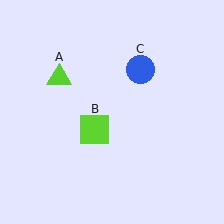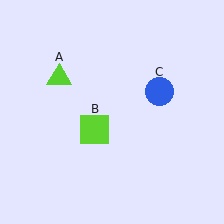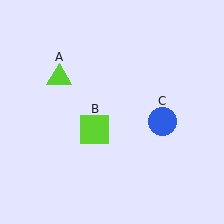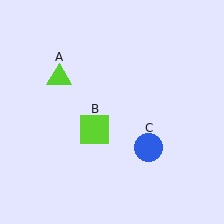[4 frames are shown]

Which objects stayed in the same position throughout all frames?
Lime triangle (object A) and lime square (object B) remained stationary.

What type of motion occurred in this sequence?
The blue circle (object C) rotated clockwise around the center of the scene.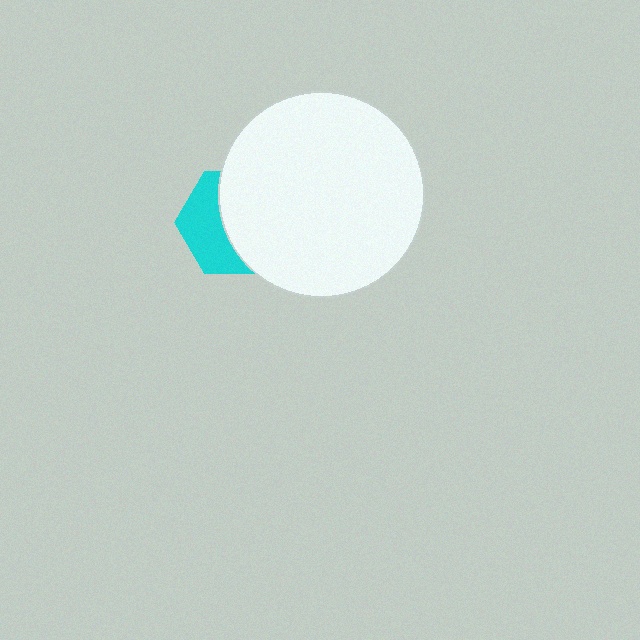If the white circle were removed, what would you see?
You would see the complete cyan hexagon.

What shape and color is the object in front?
The object in front is a white circle.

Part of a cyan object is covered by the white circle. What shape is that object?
It is a hexagon.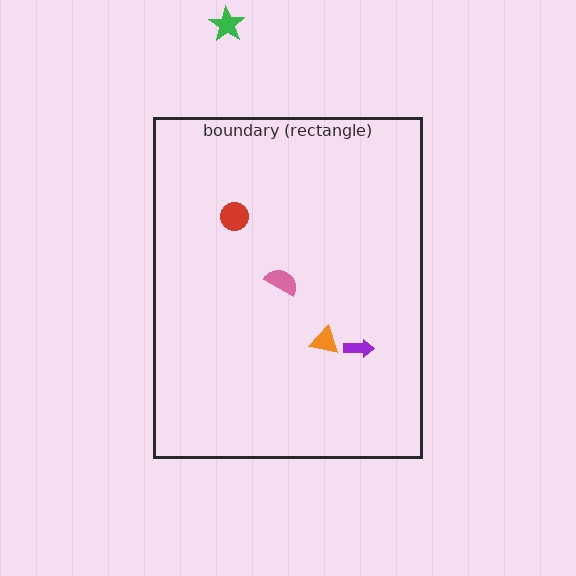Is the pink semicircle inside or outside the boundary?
Inside.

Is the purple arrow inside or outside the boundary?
Inside.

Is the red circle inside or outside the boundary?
Inside.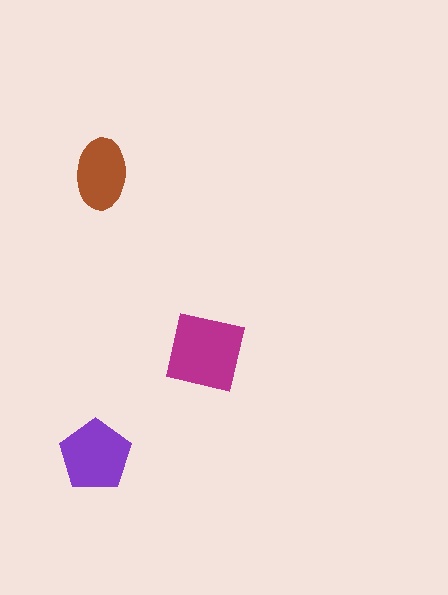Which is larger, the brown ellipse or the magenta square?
The magenta square.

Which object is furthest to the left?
The purple pentagon is leftmost.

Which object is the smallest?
The brown ellipse.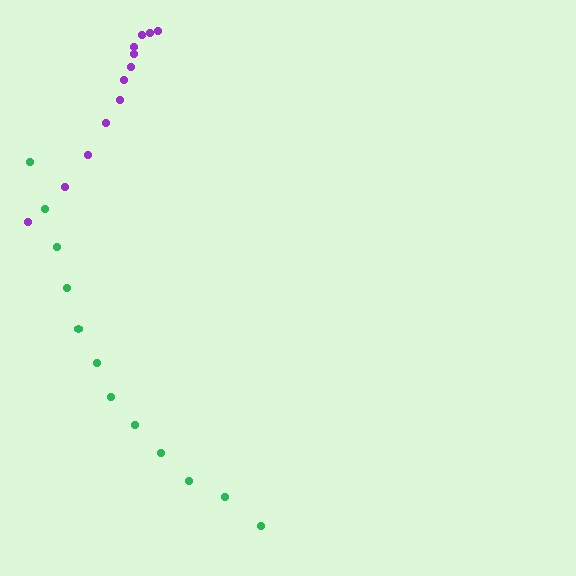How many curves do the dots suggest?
There are 2 distinct paths.